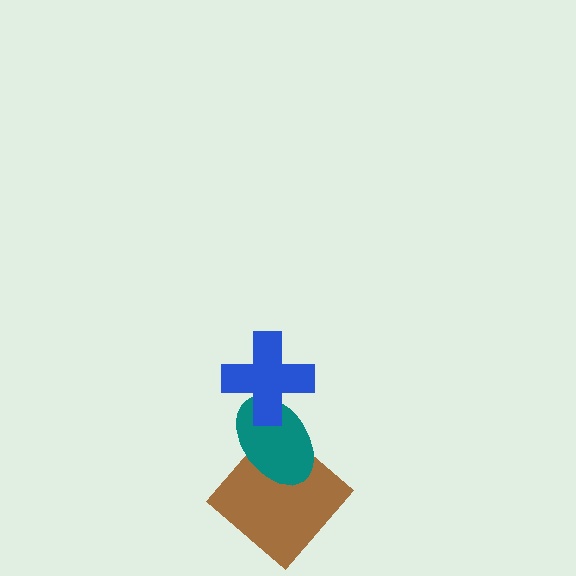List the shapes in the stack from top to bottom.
From top to bottom: the blue cross, the teal ellipse, the brown diamond.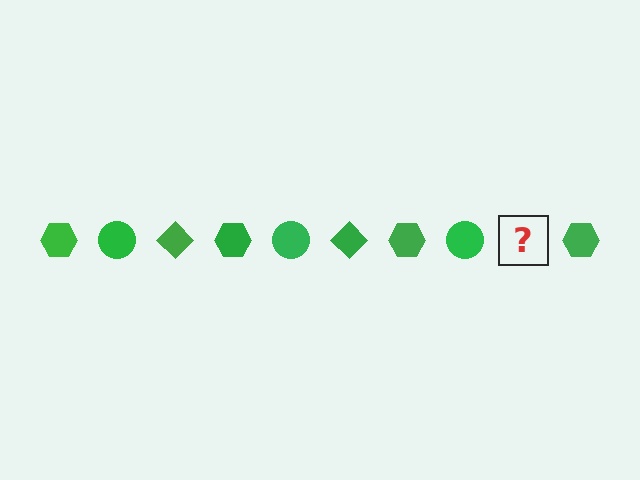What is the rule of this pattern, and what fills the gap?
The rule is that the pattern cycles through hexagon, circle, diamond shapes in green. The gap should be filled with a green diamond.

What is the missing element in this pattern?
The missing element is a green diamond.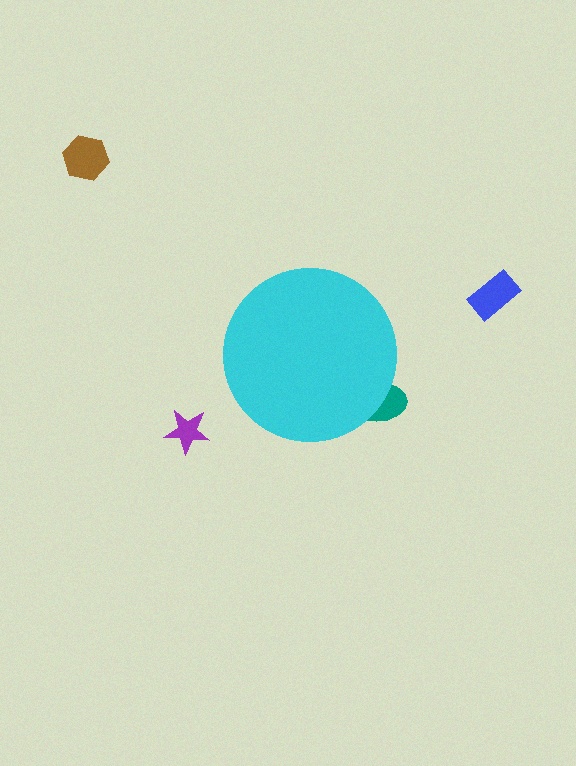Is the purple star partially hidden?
No, the purple star is fully visible.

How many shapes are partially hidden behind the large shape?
1 shape is partially hidden.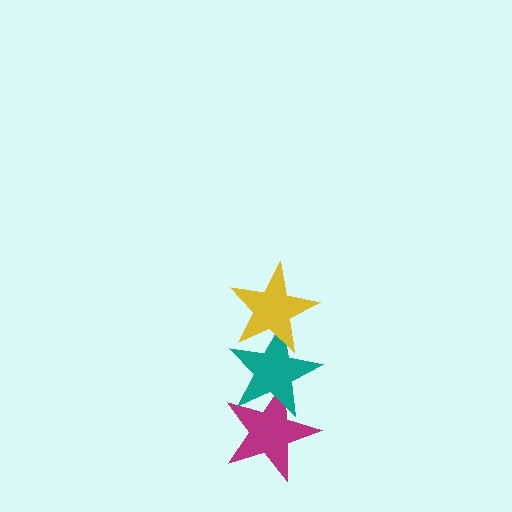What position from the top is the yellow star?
The yellow star is 1st from the top.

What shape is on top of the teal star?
The yellow star is on top of the teal star.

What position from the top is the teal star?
The teal star is 2nd from the top.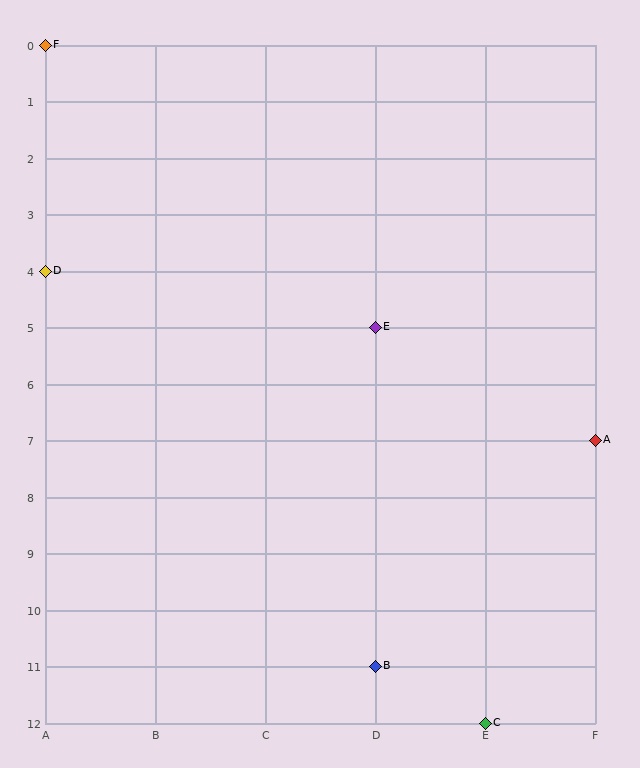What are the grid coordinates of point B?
Point B is at grid coordinates (D, 11).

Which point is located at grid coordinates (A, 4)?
Point D is at (A, 4).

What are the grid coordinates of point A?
Point A is at grid coordinates (F, 7).